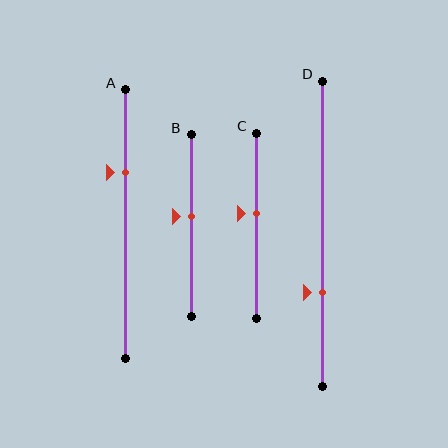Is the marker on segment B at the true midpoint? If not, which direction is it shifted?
No, the marker on segment B is shifted upward by about 5% of the segment length.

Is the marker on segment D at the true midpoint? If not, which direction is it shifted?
No, the marker on segment D is shifted downward by about 19% of the segment length.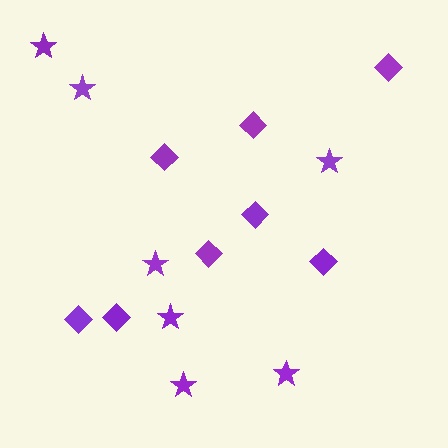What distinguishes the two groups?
There are 2 groups: one group of diamonds (8) and one group of stars (7).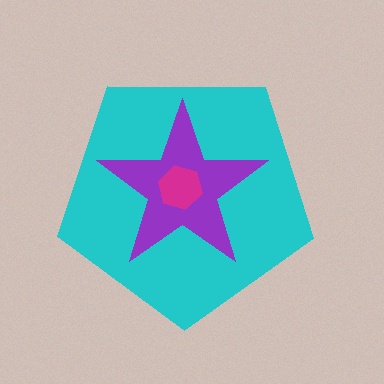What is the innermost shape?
The magenta hexagon.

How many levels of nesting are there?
3.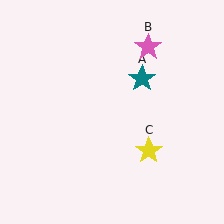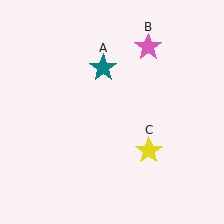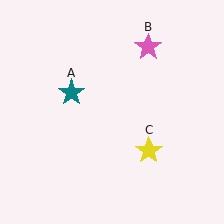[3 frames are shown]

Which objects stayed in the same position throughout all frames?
Pink star (object B) and yellow star (object C) remained stationary.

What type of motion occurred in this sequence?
The teal star (object A) rotated counterclockwise around the center of the scene.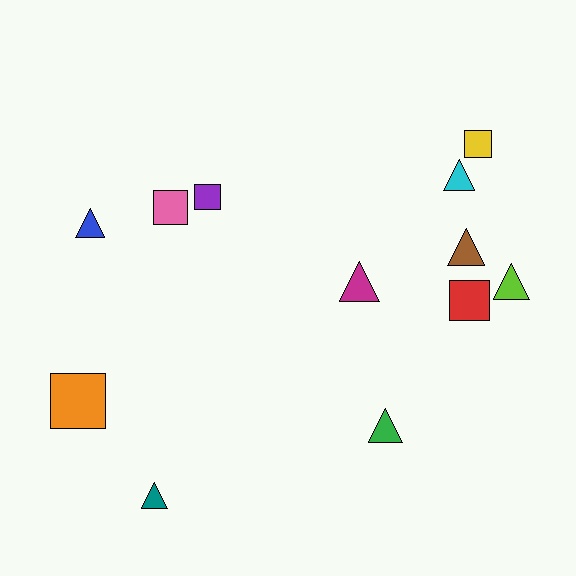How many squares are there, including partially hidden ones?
There are 5 squares.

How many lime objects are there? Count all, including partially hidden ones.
There is 1 lime object.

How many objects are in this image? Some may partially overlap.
There are 12 objects.